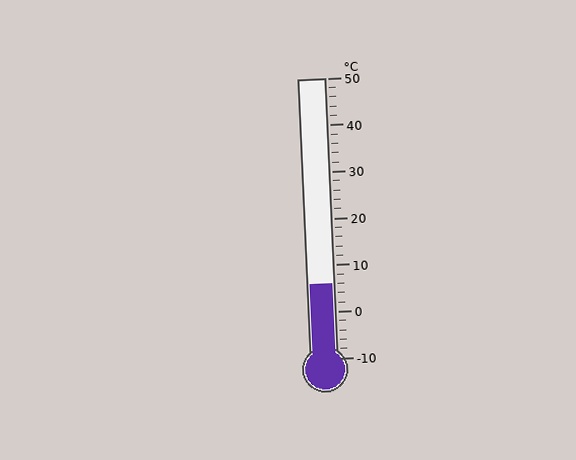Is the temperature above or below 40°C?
The temperature is below 40°C.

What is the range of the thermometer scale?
The thermometer scale ranges from -10°C to 50°C.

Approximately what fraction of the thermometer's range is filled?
The thermometer is filled to approximately 25% of its range.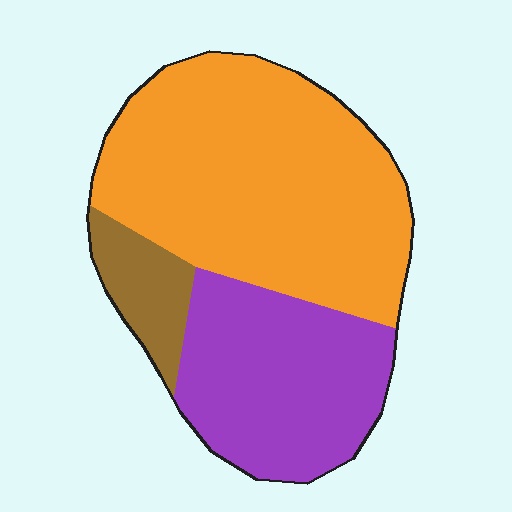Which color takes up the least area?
Brown, at roughly 10%.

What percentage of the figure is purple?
Purple covers 33% of the figure.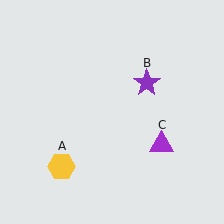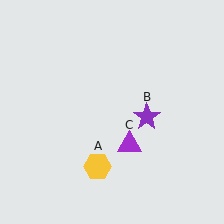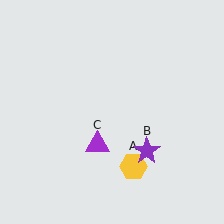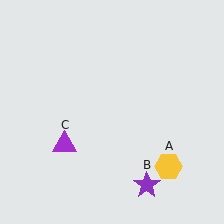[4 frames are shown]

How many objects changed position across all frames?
3 objects changed position: yellow hexagon (object A), purple star (object B), purple triangle (object C).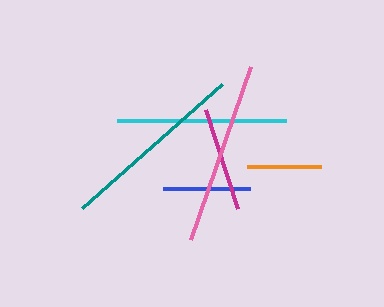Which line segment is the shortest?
The orange line is the shortest at approximately 75 pixels.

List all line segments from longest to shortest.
From longest to shortest: teal, pink, cyan, magenta, blue, orange.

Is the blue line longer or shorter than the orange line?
The blue line is longer than the orange line.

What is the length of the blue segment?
The blue segment is approximately 87 pixels long.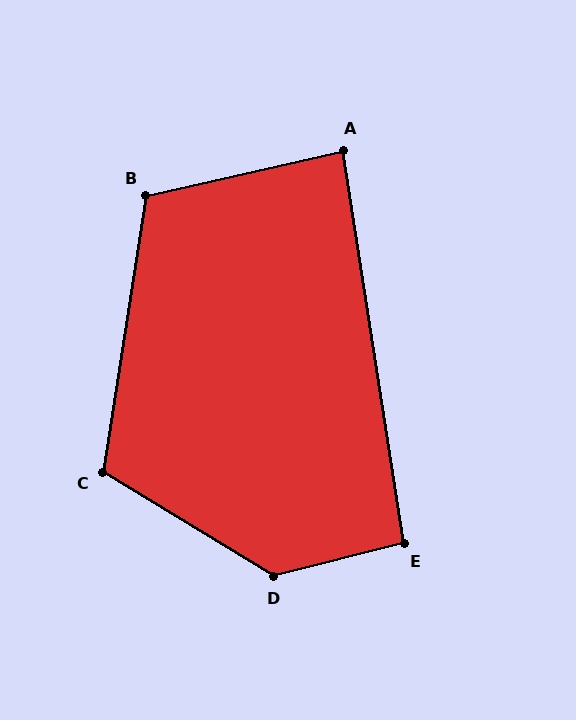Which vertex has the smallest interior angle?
A, at approximately 86 degrees.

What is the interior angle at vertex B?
Approximately 112 degrees (obtuse).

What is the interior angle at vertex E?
Approximately 96 degrees (obtuse).